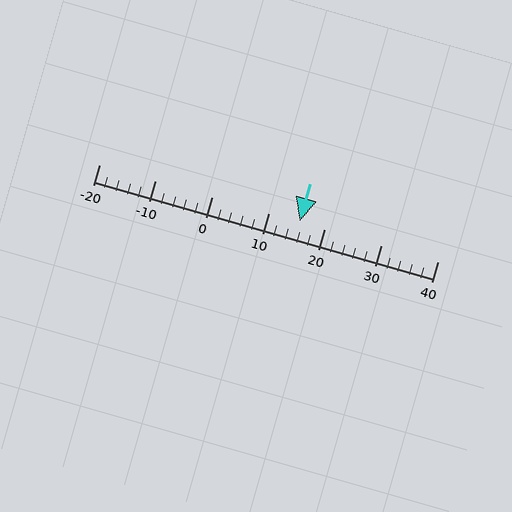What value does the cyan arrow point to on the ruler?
The cyan arrow points to approximately 16.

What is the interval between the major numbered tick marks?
The major tick marks are spaced 10 units apart.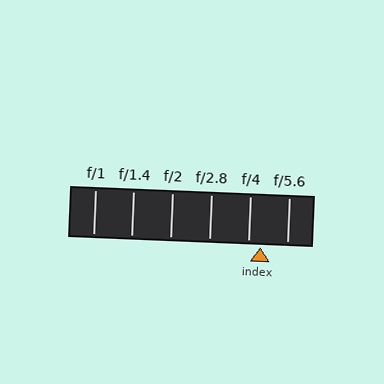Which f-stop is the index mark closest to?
The index mark is closest to f/4.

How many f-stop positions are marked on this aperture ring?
There are 6 f-stop positions marked.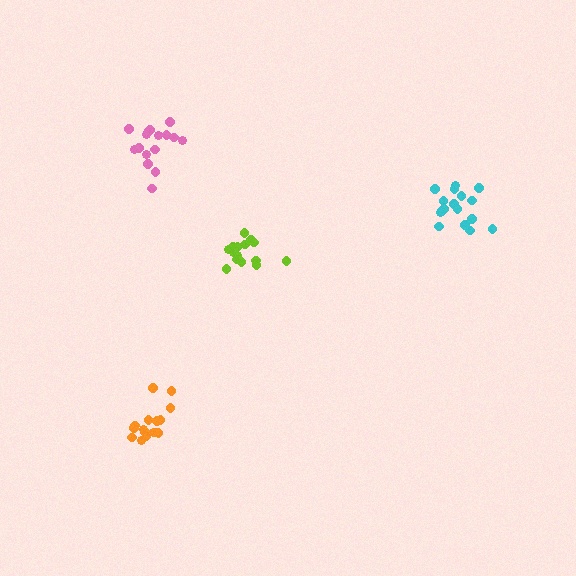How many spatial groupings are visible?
There are 4 spatial groupings.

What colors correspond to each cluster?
The clusters are colored: pink, cyan, lime, orange.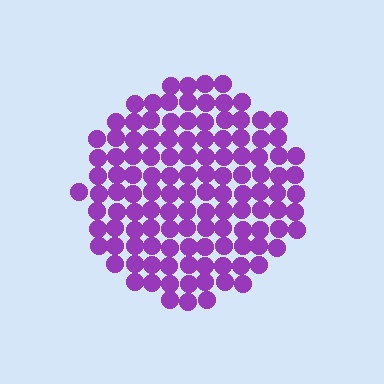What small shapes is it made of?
It is made of small circles.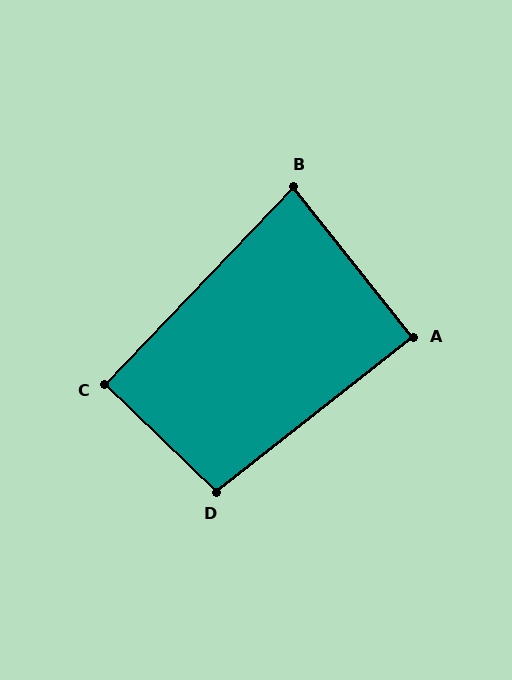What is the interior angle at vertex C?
Approximately 90 degrees (approximately right).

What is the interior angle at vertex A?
Approximately 90 degrees (approximately right).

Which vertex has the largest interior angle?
D, at approximately 98 degrees.